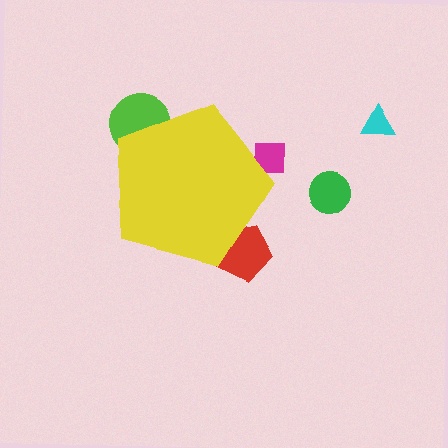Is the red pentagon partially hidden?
Yes, the red pentagon is partially hidden behind the yellow pentagon.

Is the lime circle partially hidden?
Yes, the lime circle is partially hidden behind the yellow pentagon.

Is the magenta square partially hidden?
Yes, the magenta square is partially hidden behind the yellow pentagon.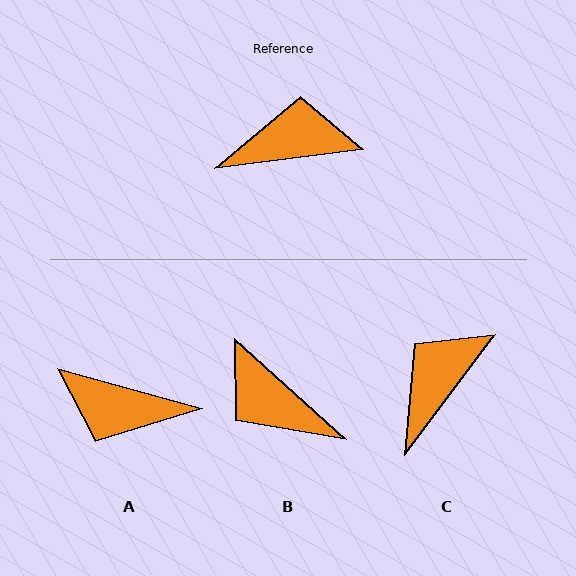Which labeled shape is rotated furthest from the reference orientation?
A, about 158 degrees away.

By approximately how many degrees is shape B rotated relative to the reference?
Approximately 131 degrees counter-clockwise.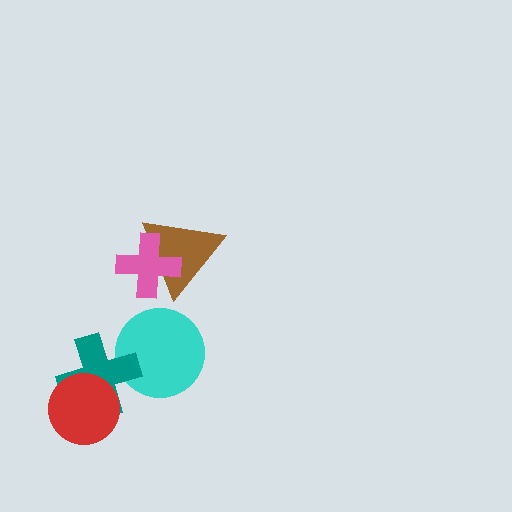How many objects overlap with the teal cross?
2 objects overlap with the teal cross.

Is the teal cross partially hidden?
Yes, it is partially covered by another shape.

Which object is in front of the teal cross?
The red circle is in front of the teal cross.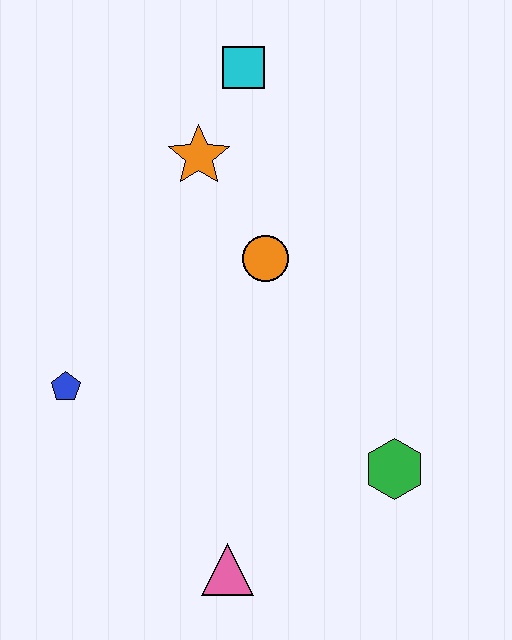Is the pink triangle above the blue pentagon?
No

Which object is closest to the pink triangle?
The green hexagon is closest to the pink triangle.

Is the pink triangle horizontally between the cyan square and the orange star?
Yes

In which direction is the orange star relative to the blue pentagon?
The orange star is above the blue pentagon.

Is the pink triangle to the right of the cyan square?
No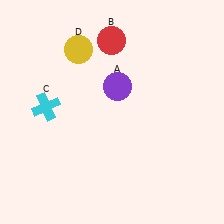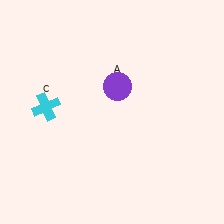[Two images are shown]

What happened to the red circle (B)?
The red circle (B) was removed in Image 2. It was in the top-left area of Image 1.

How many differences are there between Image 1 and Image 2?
There are 2 differences between the two images.